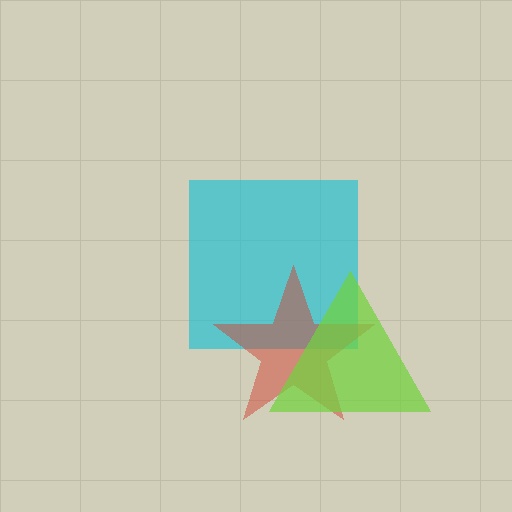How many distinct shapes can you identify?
There are 3 distinct shapes: a cyan square, a red star, a lime triangle.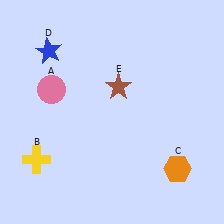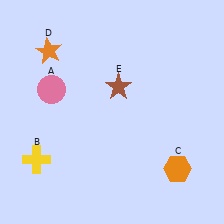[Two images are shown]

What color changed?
The star (D) changed from blue in Image 1 to orange in Image 2.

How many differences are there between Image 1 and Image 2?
There is 1 difference between the two images.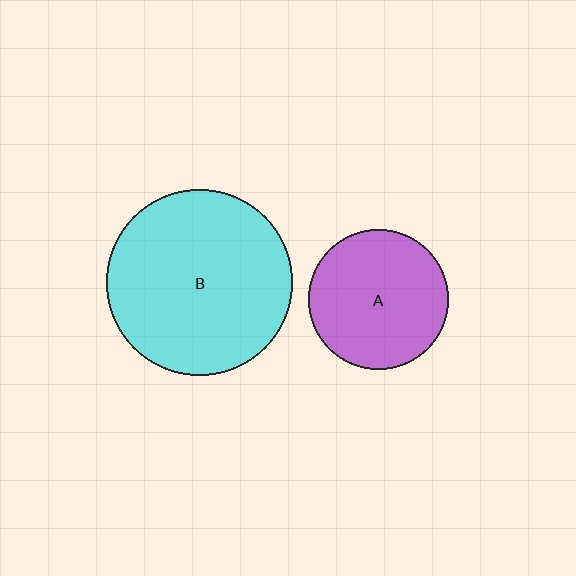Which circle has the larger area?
Circle B (cyan).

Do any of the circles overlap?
No, none of the circles overlap.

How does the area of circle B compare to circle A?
Approximately 1.8 times.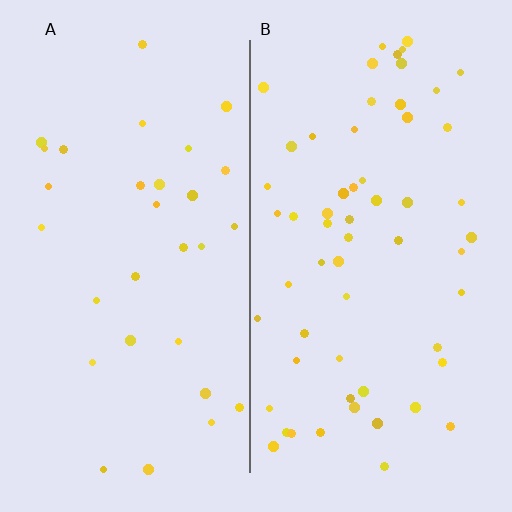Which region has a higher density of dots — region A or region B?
B (the right).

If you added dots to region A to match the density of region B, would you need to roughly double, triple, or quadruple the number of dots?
Approximately double.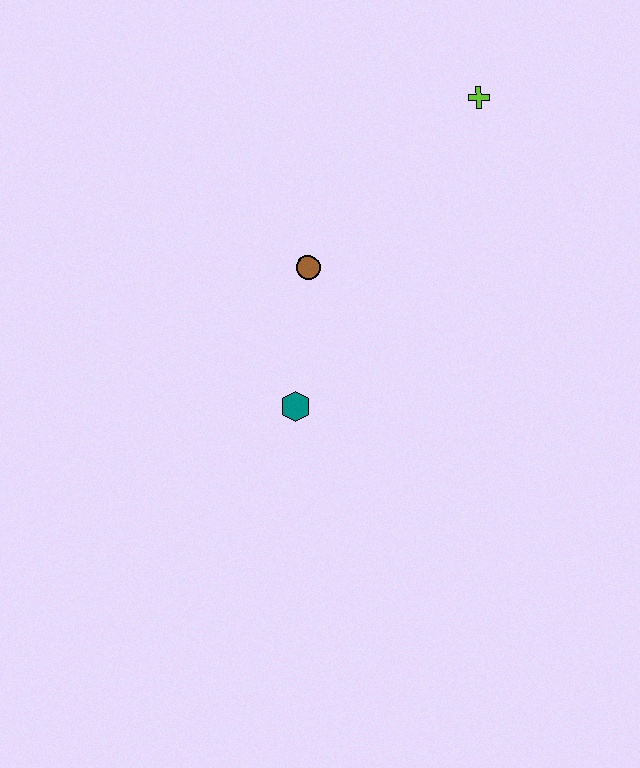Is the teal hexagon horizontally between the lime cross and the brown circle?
No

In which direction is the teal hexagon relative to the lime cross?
The teal hexagon is below the lime cross.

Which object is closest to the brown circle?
The teal hexagon is closest to the brown circle.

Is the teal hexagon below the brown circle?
Yes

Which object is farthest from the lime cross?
The teal hexagon is farthest from the lime cross.